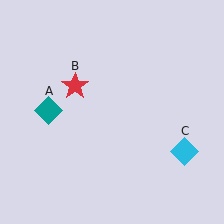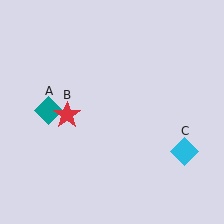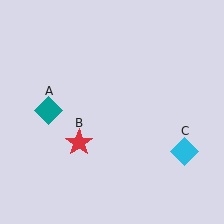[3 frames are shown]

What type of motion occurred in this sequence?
The red star (object B) rotated counterclockwise around the center of the scene.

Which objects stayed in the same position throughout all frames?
Teal diamond (object A) and cyan diamond (object C) remained stationary.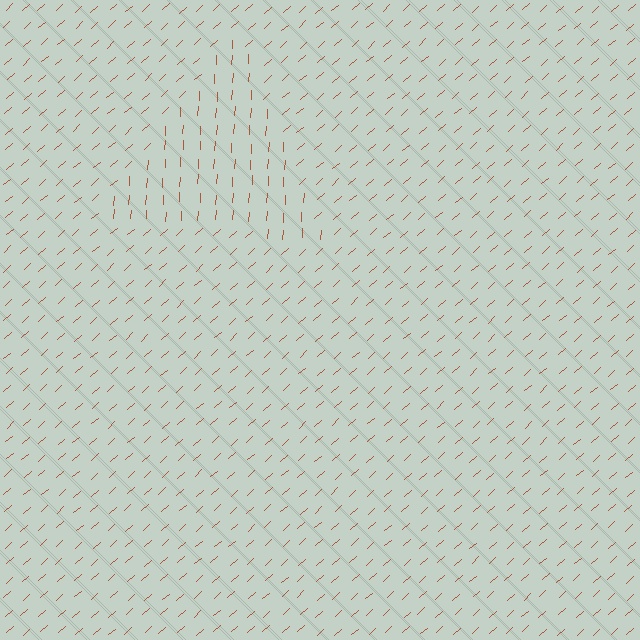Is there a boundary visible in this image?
Yes, there is a texture boundary formed by a change in line orientation.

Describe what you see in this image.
The image is filled with small brown line segments. A triangle region in the image has lines oriented differently from the surrounding lines, creating a visible texture boundary.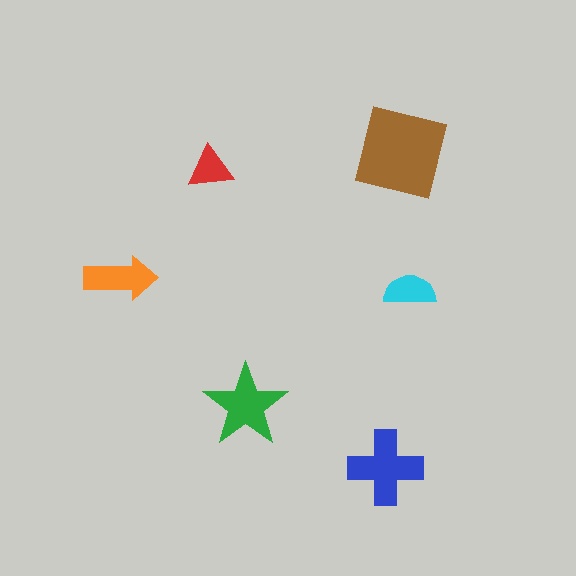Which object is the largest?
The brown square.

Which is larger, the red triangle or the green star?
The green star.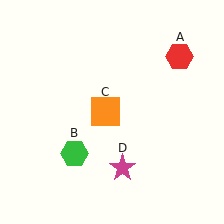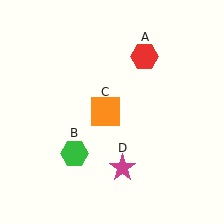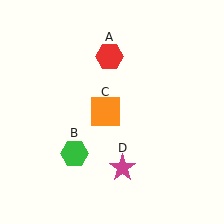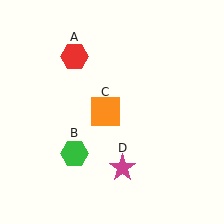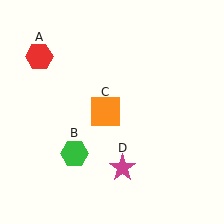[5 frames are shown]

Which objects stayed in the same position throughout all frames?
Green hexagon (object B) and orange square (object C) and magenta star (object D) remained stationary.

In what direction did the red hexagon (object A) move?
The red hexagon (object A) moved left.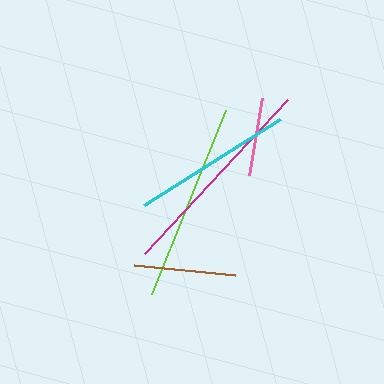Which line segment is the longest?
The magenta line is the longest at approximately 210 pixels.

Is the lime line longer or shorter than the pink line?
The lime line is longer than the pink line.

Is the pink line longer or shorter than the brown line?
The brown line is longer than the pink line.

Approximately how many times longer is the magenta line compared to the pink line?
The magenta line is approximately 2.7 times the length of the pink line.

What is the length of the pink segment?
The pink segment is approximately 78 pixels long.